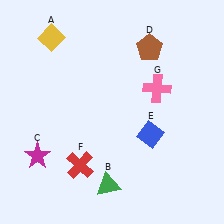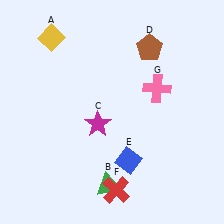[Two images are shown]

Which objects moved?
The objects that moved are: the magenta star (C), the blue diamond (E), the red cross (F).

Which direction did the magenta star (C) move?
The magenta star (C) moved right.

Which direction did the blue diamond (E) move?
The blue diamond (E) moved down.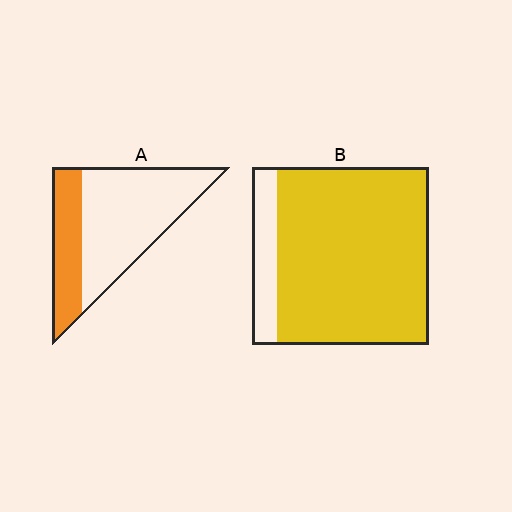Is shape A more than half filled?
No.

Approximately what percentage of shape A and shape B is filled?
A is approximately 30% and B is approximately 85%.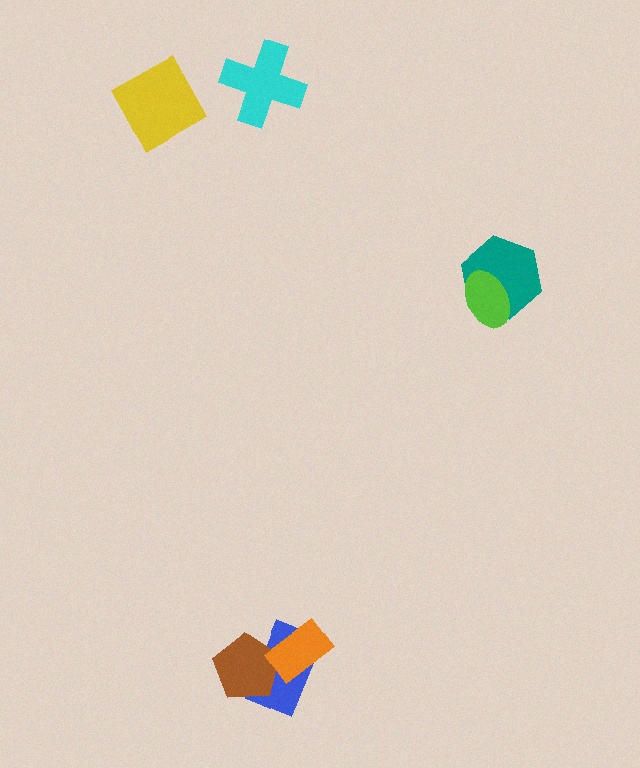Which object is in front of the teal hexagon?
The lime ellipse is in front of the teal hexagon.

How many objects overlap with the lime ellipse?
1 object overlaps with the lime ellipse.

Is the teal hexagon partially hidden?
Yes, it is partially covered by another shape.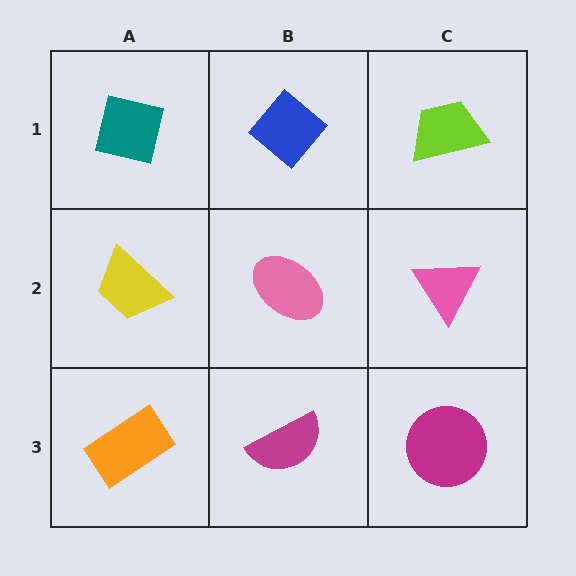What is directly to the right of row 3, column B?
A magenta circle.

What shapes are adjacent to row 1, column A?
A yellow trapezoid (row 2, column A), a blue diamond (row 1, column B).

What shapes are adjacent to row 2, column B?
A blue diamond (row 1, column B), a magenta semicircle (row 3, column B), a yellow trapezoid (row 2, column A), a pink triangle (row 2, column C).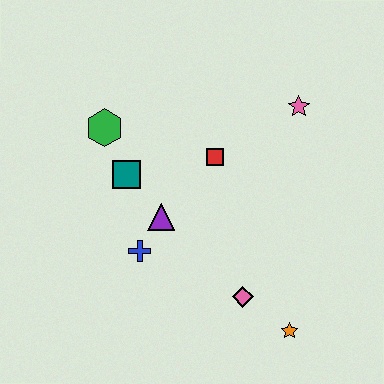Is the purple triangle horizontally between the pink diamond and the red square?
No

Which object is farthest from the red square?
The orange star is farthest from the red square.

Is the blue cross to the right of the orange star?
No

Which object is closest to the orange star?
The pink diamond is closest to the orange star.